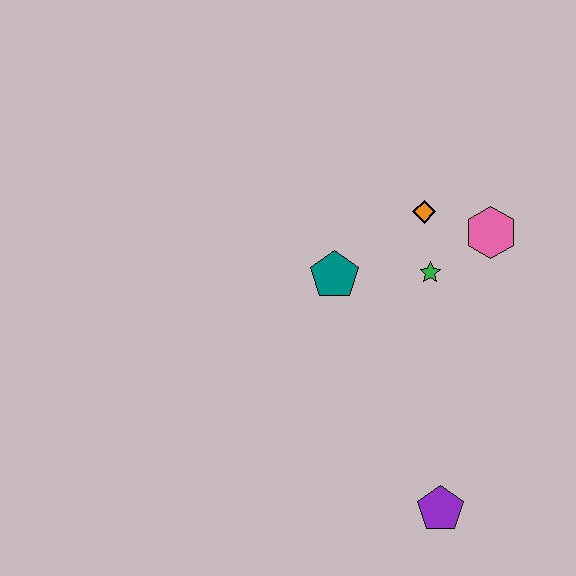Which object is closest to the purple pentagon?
The green star is closest to the purple pentagon.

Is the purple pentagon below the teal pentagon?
Yes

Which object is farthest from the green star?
The purple pentagon is farthest from the green star.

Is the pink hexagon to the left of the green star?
No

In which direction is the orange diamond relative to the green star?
The orange diamond is above the green star.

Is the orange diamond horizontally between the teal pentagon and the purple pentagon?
Yes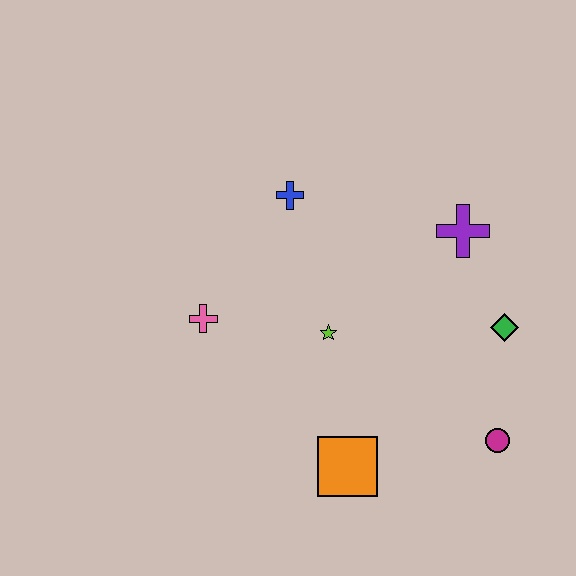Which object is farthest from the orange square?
The blue cross is farthest from the orange square.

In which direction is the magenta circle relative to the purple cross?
The magenta circle is below the purple cross.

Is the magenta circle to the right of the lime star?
Yes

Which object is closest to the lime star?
The pink cross is closest to the lime star.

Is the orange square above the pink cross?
No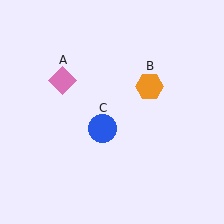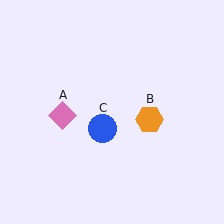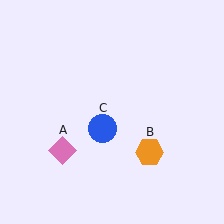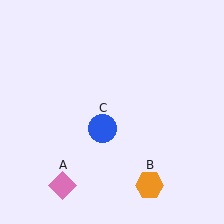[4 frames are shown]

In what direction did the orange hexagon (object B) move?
The orange hexagon (object B) moved down.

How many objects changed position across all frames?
2 objects changed position: pink diamond (object A), orange hexagon (object B).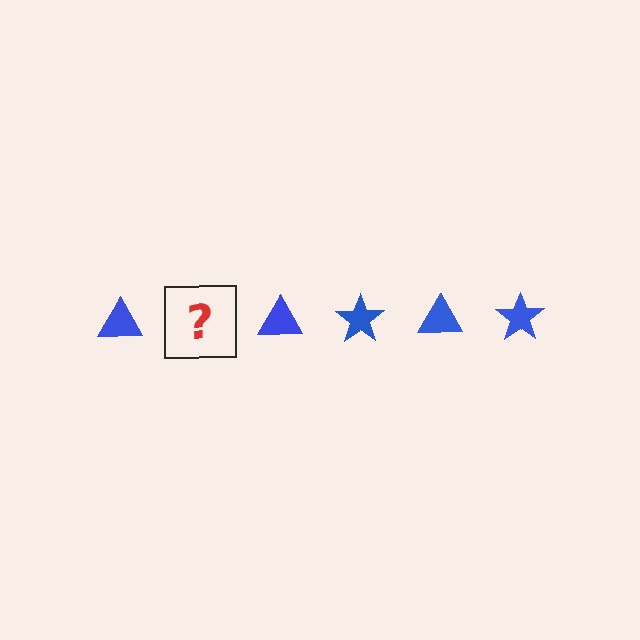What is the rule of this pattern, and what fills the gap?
The rule is that the pattern cycles through triangle, star shapes in blue. The gap should be filled with a blue star.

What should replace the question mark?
The question mark should be replaced with a blue star.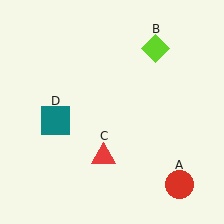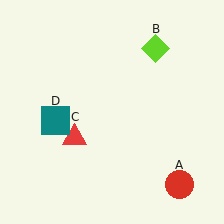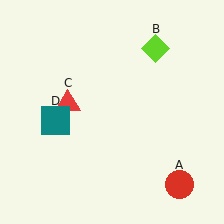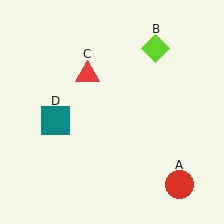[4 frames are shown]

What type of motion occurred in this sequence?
The red triangle (object C) rotated clockwise around the center of the scene.